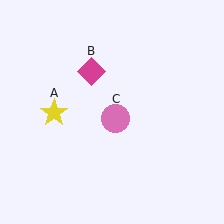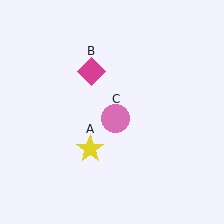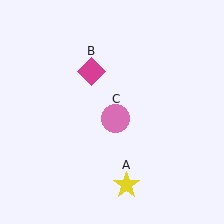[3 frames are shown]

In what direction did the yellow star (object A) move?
The yellow star (object A) moved down and to the right.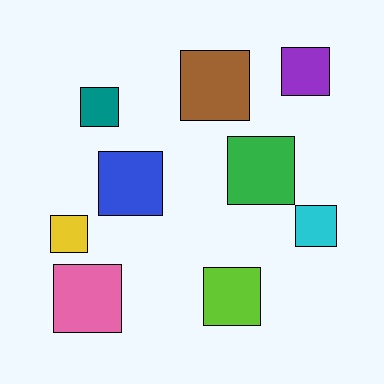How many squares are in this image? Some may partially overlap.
There are 9 squares.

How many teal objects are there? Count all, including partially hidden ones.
There is 1 teal object.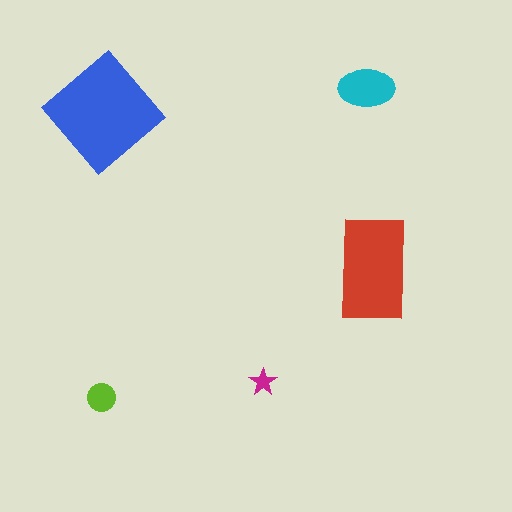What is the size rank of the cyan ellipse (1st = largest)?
3rd.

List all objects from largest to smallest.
The blue diamond, the red rectangle, the cyan ellipse, the lime circle, the magenta star.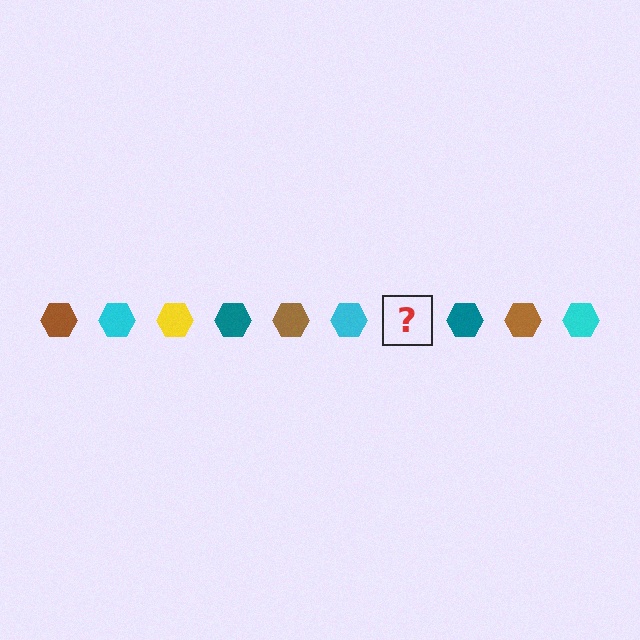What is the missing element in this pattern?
The missing element is a yellow hexagon.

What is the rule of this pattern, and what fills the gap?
The rule is that the pattern cycles through brown, cyan, yellow, teal hexagons. The gap should be filled with a yellow hexagon.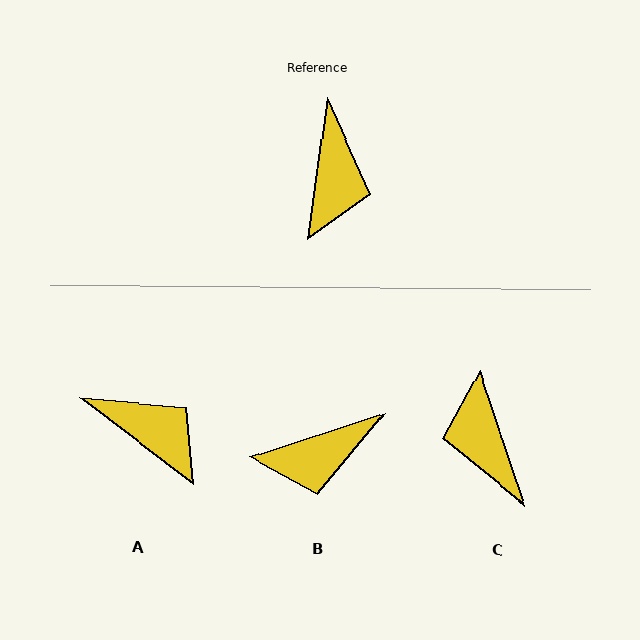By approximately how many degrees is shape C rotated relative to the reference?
Approximately 154 degrees clockwise.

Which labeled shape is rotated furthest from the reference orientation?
C, about 154 degrees away.